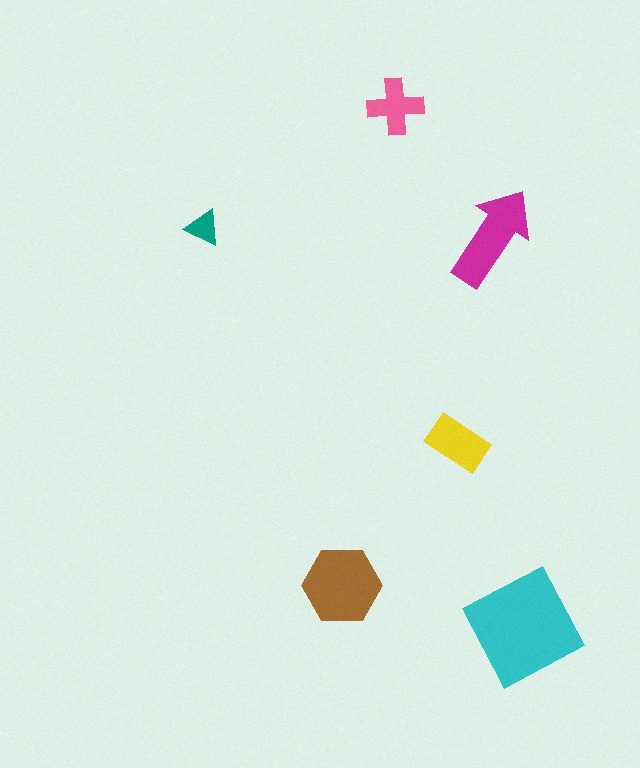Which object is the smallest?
The teal triangle.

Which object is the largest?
The cyan square.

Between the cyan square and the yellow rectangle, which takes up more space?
The cyan square.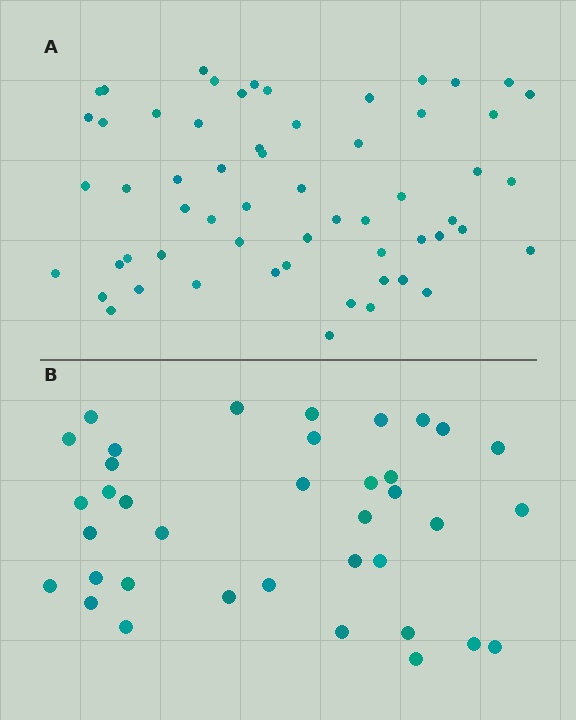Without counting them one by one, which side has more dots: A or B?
Region A (the top region) has more dots.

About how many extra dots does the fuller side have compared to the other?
Region A has approximately 20 more dots than region B.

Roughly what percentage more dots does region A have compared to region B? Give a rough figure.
About 60% more.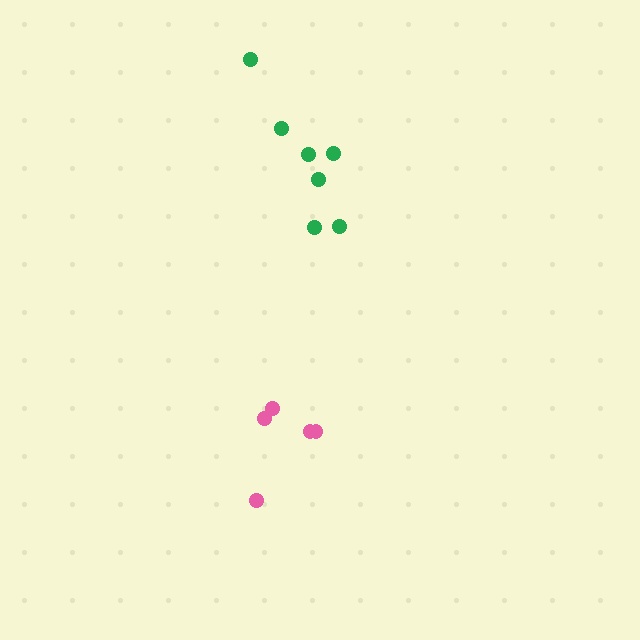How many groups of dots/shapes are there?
There are 2 groups.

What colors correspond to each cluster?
The clusters are colored: green, pink.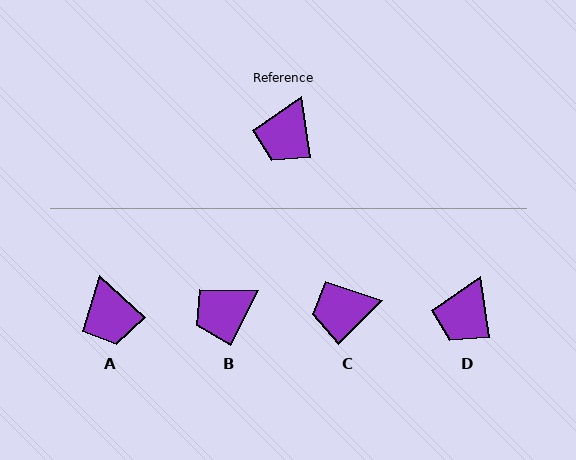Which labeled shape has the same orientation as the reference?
D.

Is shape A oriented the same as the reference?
No, it is off by about 39 degrees.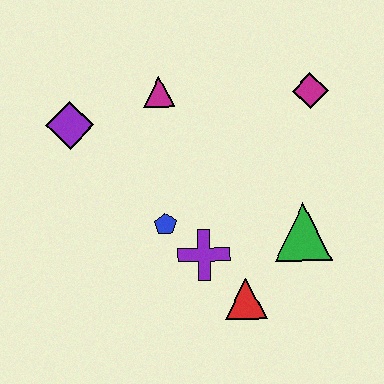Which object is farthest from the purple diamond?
The green triangle is farthest from the purple diamond.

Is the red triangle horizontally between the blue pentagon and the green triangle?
Yes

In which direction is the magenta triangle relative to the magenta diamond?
The magenta triangle is to the left of the magenta diamond.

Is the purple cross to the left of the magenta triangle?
No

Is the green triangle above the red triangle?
Yes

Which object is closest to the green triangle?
The red triangle is closest to the green triangle.